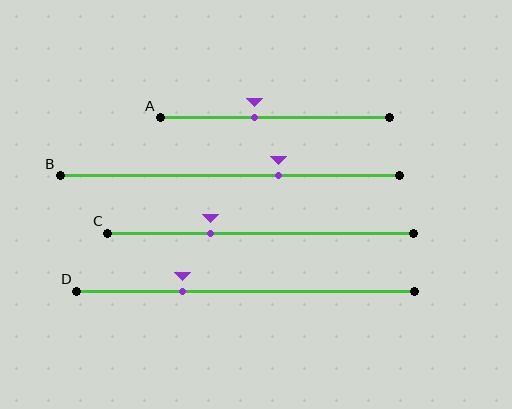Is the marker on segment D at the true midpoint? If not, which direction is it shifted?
No, the marker on segment D is shifted to the left by about 18% of the segment length.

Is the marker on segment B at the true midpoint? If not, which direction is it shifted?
No, the marker on segment B is shifted to the right by about 14% of the segment length.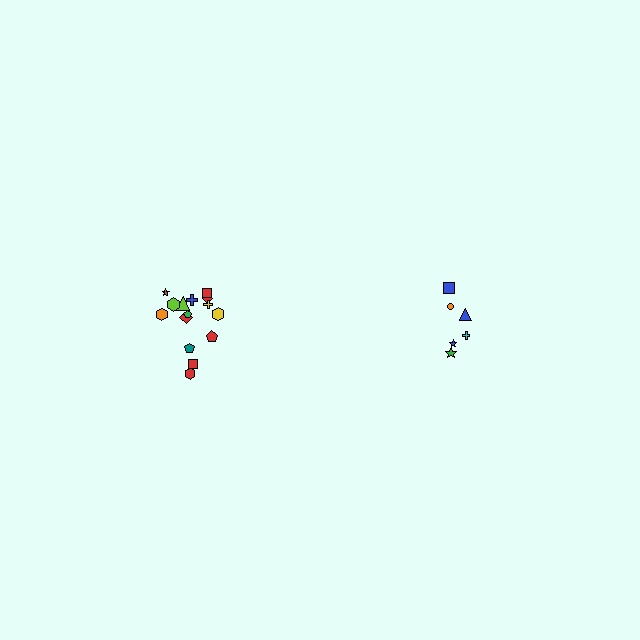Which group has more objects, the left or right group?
The left group.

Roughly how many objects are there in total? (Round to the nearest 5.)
Roughly 20 objects in total.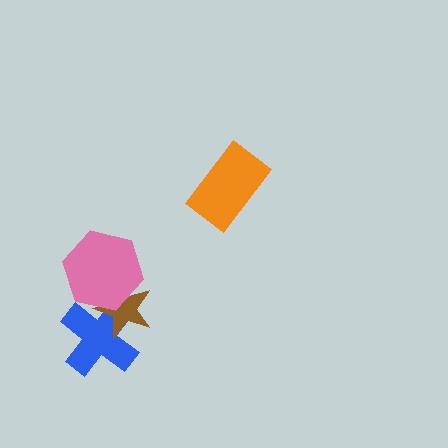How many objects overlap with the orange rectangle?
0 objects overlap with the orange rectangle.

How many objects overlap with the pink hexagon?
2 objects overlap with the pink hexagon.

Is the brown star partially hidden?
Yes, it is partially covered by another shape.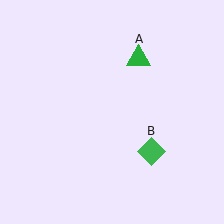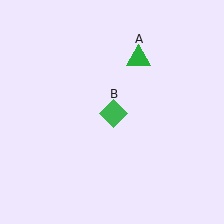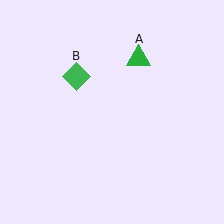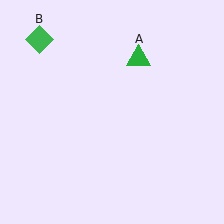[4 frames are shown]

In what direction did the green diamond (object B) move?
The green diamond (object B) moved up and to the left.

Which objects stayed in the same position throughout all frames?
Green triangle (object A) remained stationary.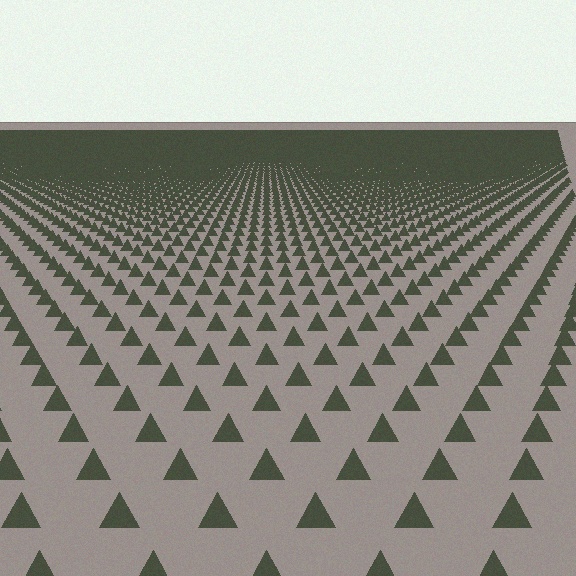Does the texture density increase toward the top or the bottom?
Density increases toward the top.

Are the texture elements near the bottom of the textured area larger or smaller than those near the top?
Larger. Near the bottom, elements are closer to the viewer and appear at a bigger on-screen size.